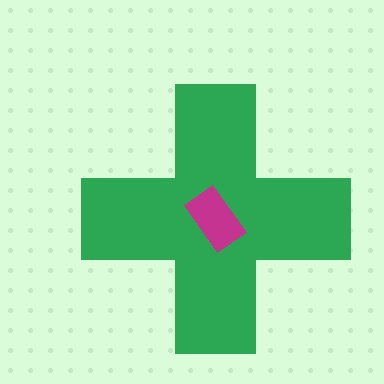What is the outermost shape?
The green cross.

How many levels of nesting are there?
2.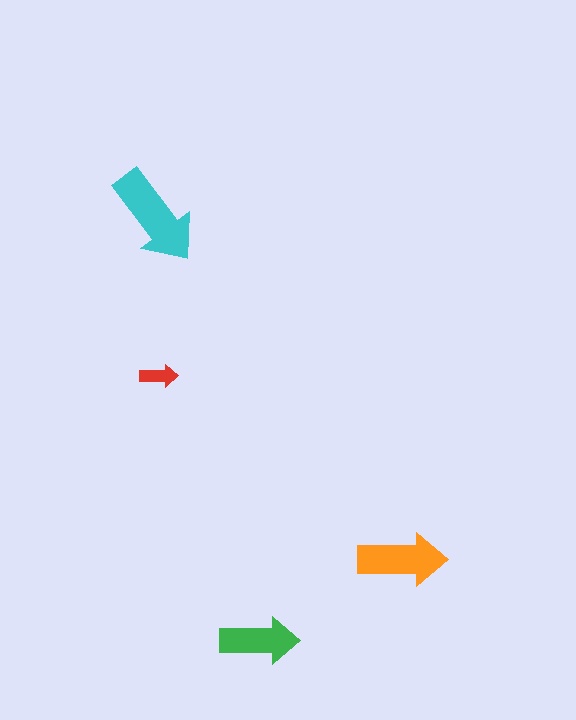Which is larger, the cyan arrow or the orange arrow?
The cyan one.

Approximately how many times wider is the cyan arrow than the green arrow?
About 1.5 times wider.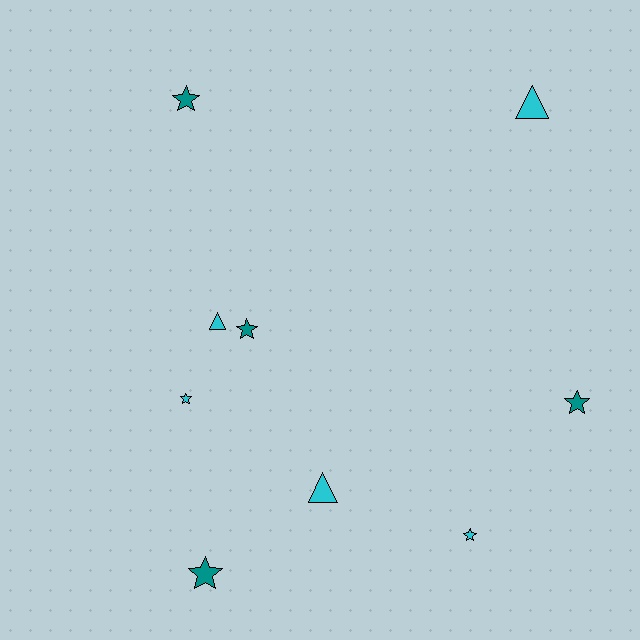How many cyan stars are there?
There are 2 cyan stars.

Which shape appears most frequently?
Star, with 6 objects.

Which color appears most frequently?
Cyan, with 5 objects.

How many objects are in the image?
There are 9 objects.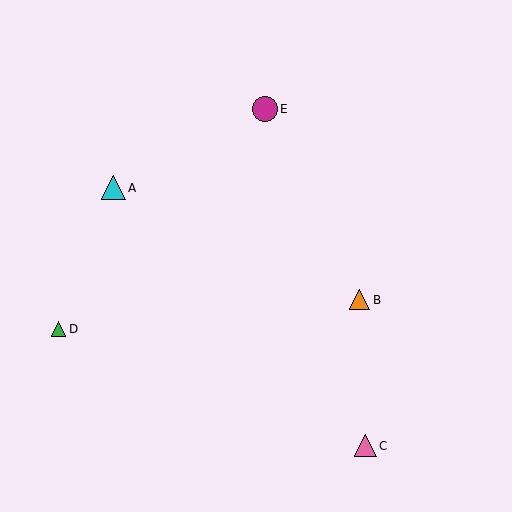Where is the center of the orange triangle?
The center of the orange triangle is at (360, 300).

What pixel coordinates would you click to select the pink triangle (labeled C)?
Click at (366, 446) to select the pink triangle C.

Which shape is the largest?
The magenta circle (labeled E) is the largest.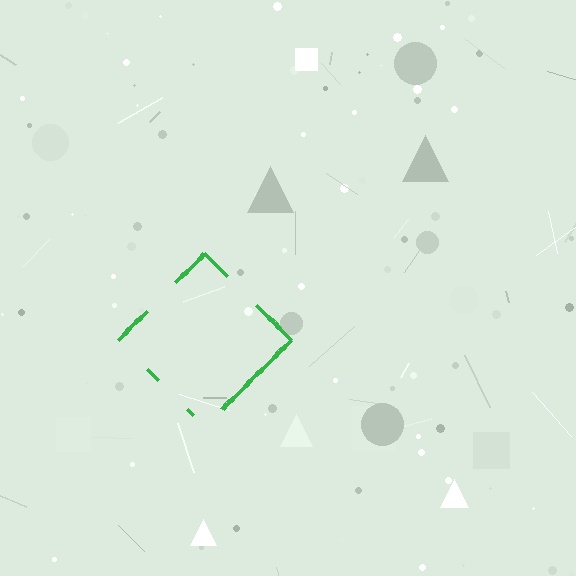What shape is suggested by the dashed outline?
The dashed outline suggests a diamond.